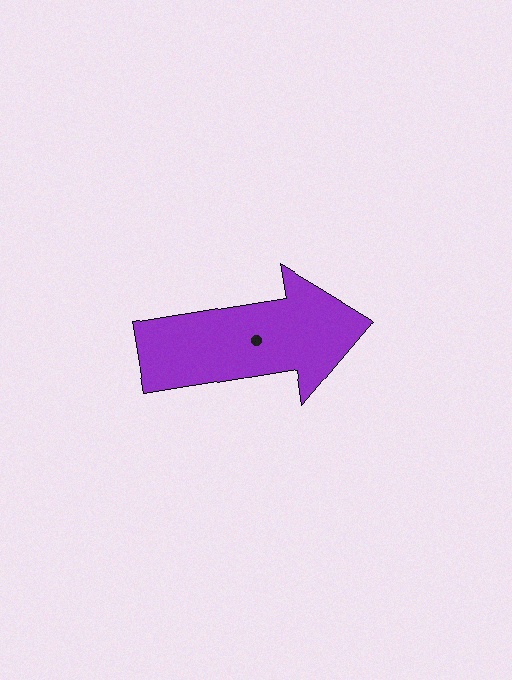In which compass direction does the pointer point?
East.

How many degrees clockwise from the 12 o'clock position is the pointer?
Approximately 81 degrees.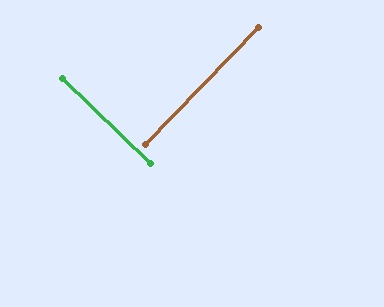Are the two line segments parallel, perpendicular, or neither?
Perpendicular — they meet at approximately 89°.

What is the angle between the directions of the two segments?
Approximately 89 degrees.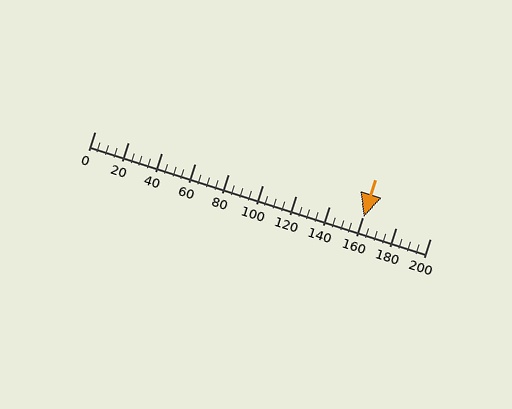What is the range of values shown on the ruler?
The ruler shows values from 0 to 200.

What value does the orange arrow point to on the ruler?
The orange arrow points to approximately 160.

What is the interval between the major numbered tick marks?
The major tick marks are spaced 20 units apart.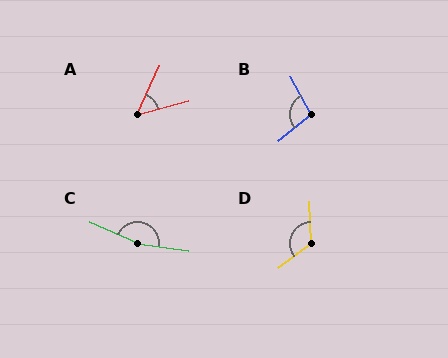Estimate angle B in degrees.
Approximately 101 degrees.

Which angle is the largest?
C, at approximately 164 degrees.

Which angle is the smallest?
A, at approximately 50 degrees.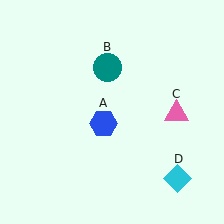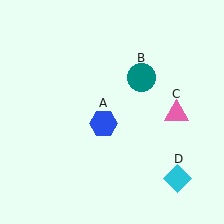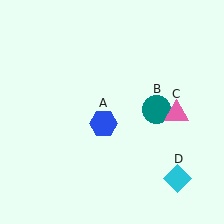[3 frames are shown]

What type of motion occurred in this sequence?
The teal circle (object B) rotated clockwise around the center of the scene.